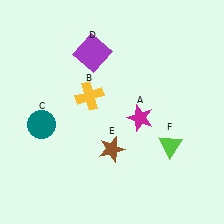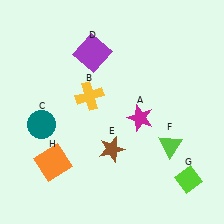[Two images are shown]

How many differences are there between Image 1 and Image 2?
There are 2 differences between the two images.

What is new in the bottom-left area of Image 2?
An orange square (H) was added in the bottom-left area of Image 2.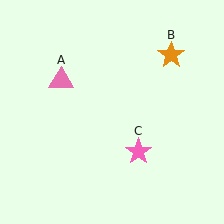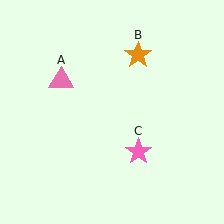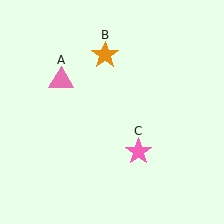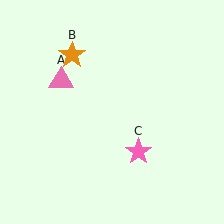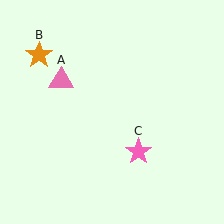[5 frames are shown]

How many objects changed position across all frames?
1 object changed position: orange star (object B).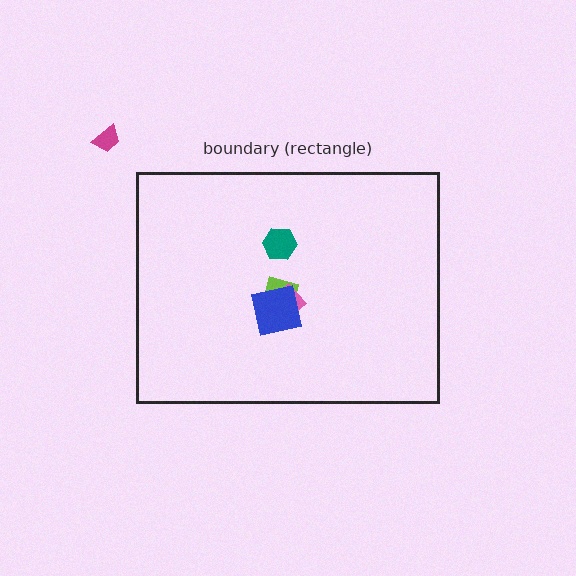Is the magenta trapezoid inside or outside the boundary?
Outside.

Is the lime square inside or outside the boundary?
Inside.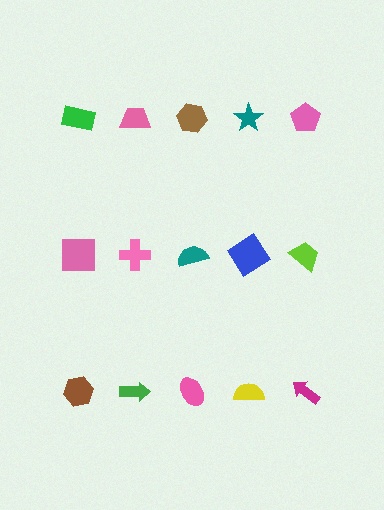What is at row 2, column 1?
A pink square.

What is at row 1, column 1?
A green rectangle.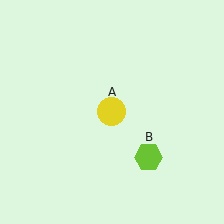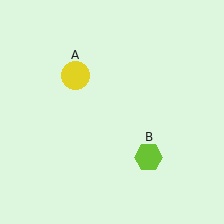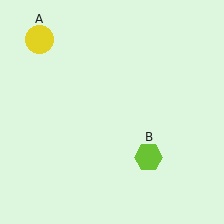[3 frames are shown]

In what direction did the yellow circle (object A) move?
The yellow circle (object A) moved up and to the left.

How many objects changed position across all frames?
1 object changed position: yellow circle (object A).